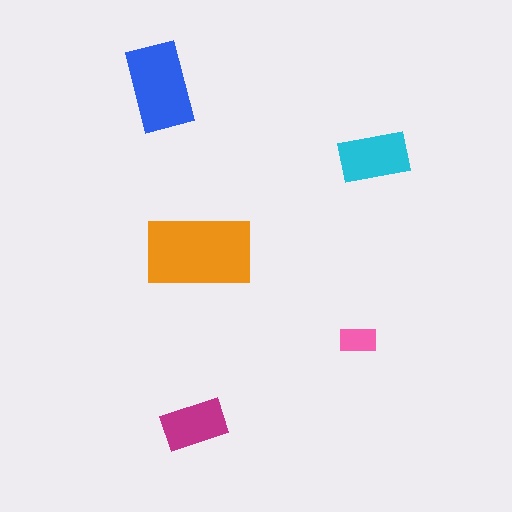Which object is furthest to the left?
The blue rectangle is leftmost.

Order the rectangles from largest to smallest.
the orange one, the blue one, the cyan one, the magenta one, the pink one.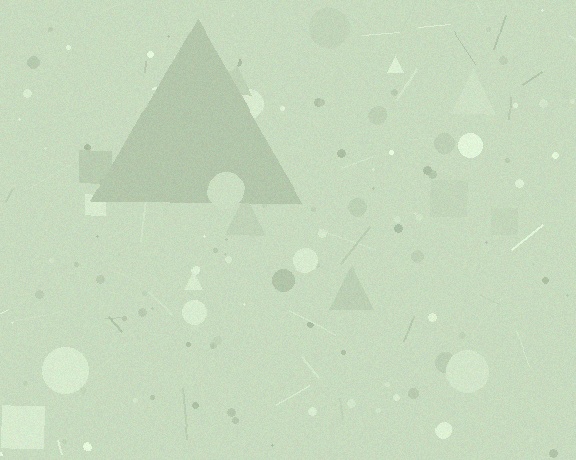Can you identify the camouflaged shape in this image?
The camouflaged shape is a triangle.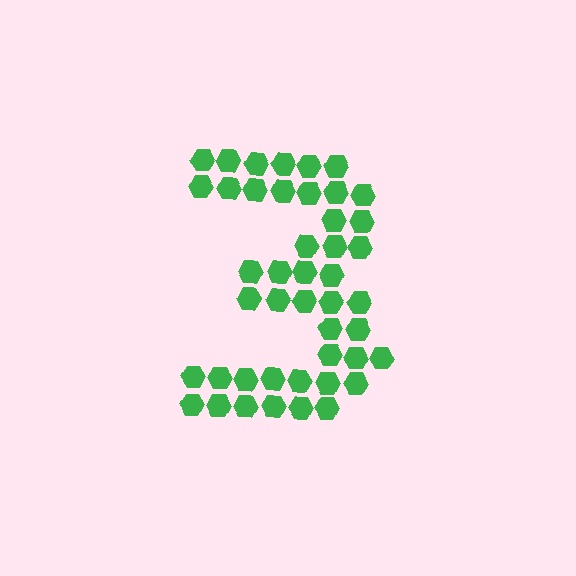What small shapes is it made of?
It is made of small hexagons.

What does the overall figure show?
The overall figure shows the digit 3.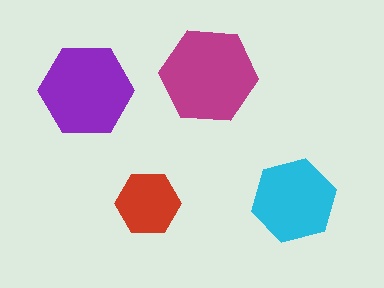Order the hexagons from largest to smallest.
the magenta one, the purple one, the cyan one, the red one.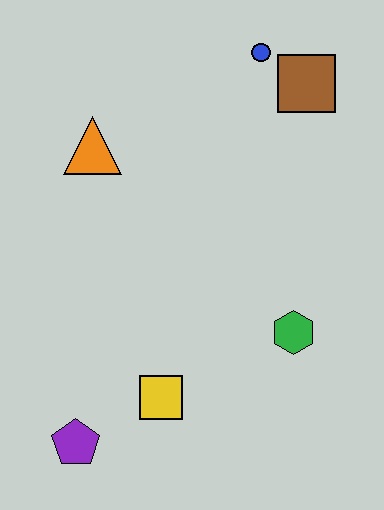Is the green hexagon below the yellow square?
No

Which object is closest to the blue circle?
The brown square is closest to the blue circle.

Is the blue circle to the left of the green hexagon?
Yes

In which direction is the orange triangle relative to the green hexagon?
The orange triangle is to the left of the green hexagon.